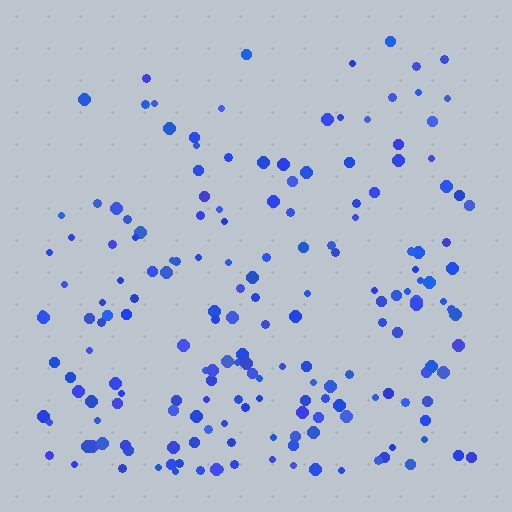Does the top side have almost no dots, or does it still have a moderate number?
Still a moderate number, just noticeably fewer than the bottom.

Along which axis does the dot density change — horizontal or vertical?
Vertical.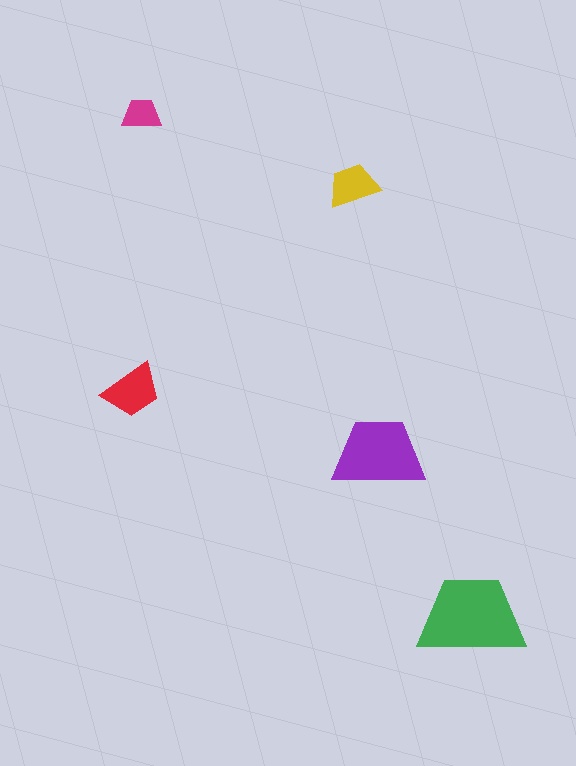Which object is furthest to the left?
The red trapezoid is leftmost.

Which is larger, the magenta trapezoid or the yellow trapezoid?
The yellow one.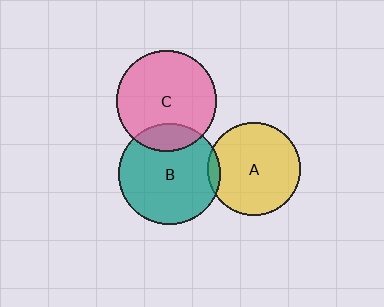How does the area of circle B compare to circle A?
Approximately 1.2 times.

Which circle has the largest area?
Circle B (teal).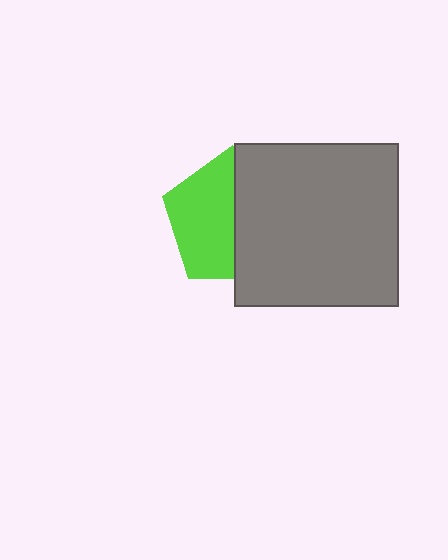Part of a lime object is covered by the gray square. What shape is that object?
It is a pentagon.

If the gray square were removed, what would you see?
You would see the complete lime pentagon.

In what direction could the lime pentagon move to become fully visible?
The lime pentagon could move left. That would shift it out from behind the gray square entirely.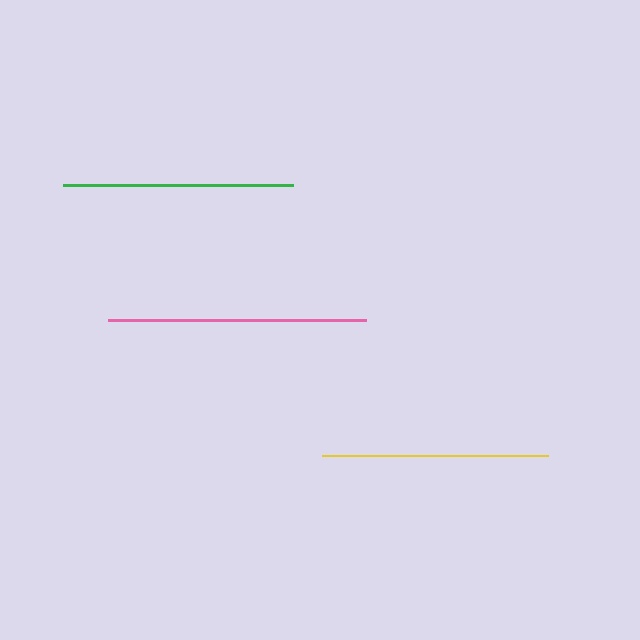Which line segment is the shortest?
The yellow line is the shortest at approximately 227 pixels.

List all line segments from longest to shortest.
From longest to shortest: pink, green, yellow.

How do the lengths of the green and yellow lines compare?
The green and yellow lines are approximately the same length.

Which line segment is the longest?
The pink line is the longest at approximately 259 pixels.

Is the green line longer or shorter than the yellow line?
The green line is longer than the yellow line.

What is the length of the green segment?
The green segment is approximately 230 pixels long.